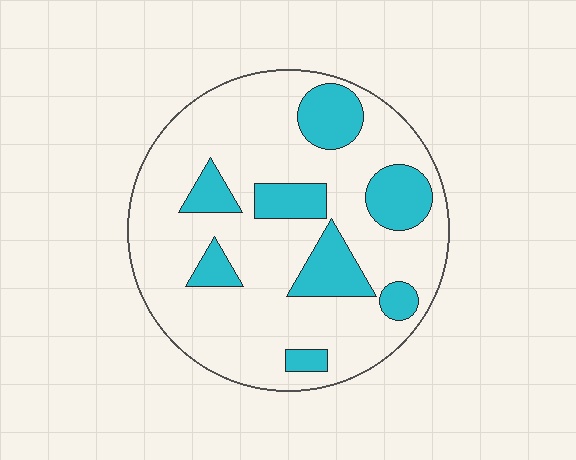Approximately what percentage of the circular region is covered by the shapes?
Approximately 25%.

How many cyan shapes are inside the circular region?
8.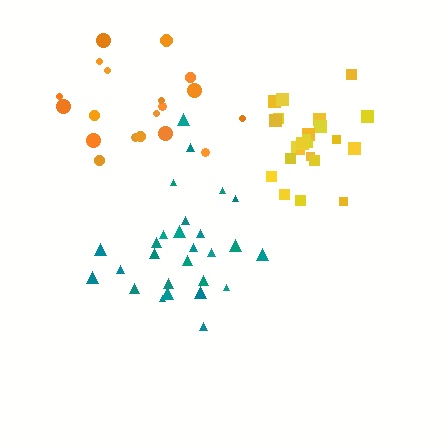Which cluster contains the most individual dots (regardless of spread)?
Teal (27).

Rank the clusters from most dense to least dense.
yellow, teal, orange.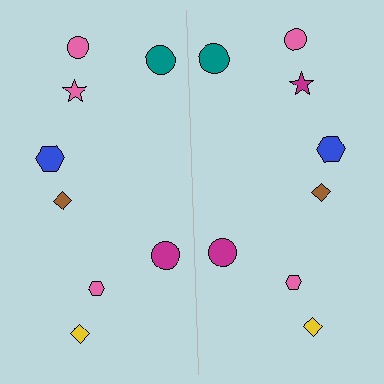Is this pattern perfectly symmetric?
No, the pattern is not perfectly symmetric. The magenta star on the right side breaks the symmetry — its mirror counterpart is pink.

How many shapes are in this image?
There are 16 shapes in this image.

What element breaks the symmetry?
The magenta star on the right side breaks the symmetry — its mirror counterpart is pink.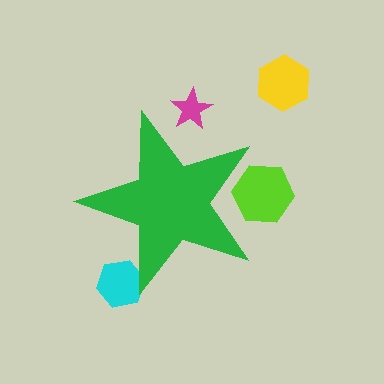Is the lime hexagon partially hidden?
Yes, the lime hexagon is partially hidden behind the green star.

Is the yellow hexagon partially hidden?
No, the yellow hexagon is fully visible.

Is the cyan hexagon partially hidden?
Yes, the cyan hexagon is partially hidden behind the green star.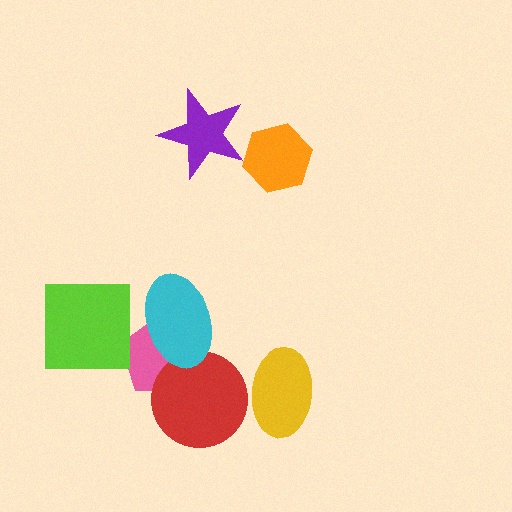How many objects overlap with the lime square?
0 objects overlap with the lime square.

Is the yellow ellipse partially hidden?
Yes, it is partially covered by another shape.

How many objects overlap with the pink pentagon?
2 objects overlap with the pink pentagon.